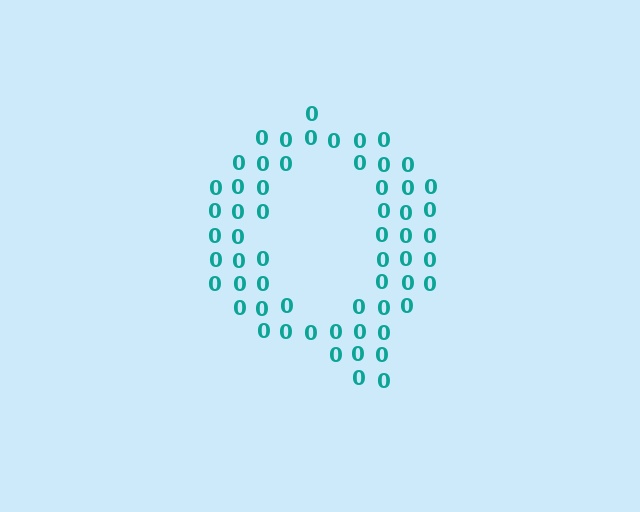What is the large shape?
The large shape is the letter Q.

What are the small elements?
The small elements are digit 0's.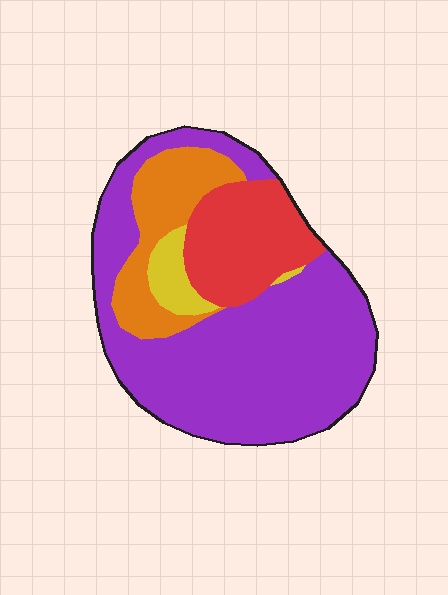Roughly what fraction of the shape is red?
Red takes up about one fifth (1/5) of the shape.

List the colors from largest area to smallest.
From largest to smallest: purple, red, orange, yellow.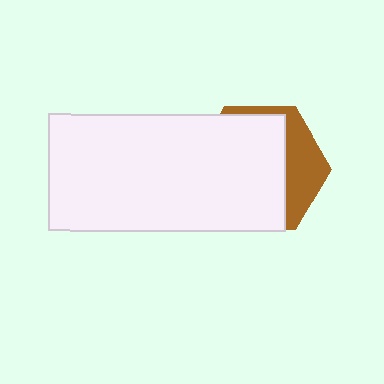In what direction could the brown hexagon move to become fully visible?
The brown hexagon could move right. That would shift it out from behind the white rectangle entirely.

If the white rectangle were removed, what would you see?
You would see the complete brown hexagon.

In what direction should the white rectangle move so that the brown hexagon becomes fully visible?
The white rectangle should move left. That is the shortest direction to clear the overlap and leave the brown hexagon fully visible.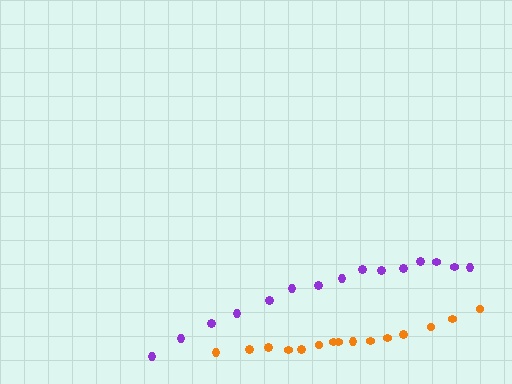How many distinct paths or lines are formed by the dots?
There are 2 distinct paths.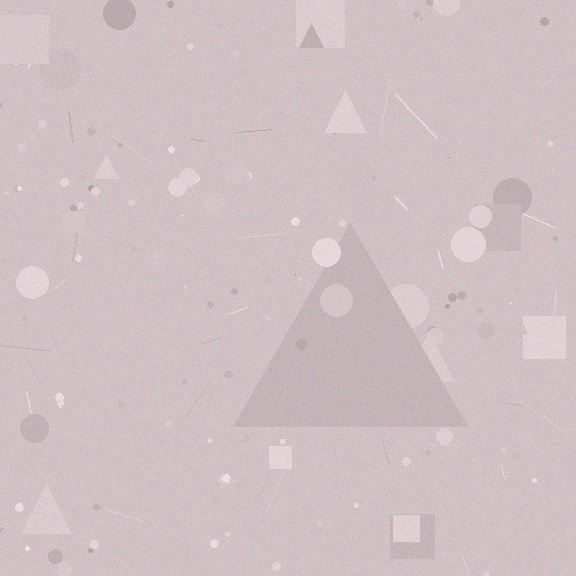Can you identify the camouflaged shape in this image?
The camouflaged shape is a triangle.